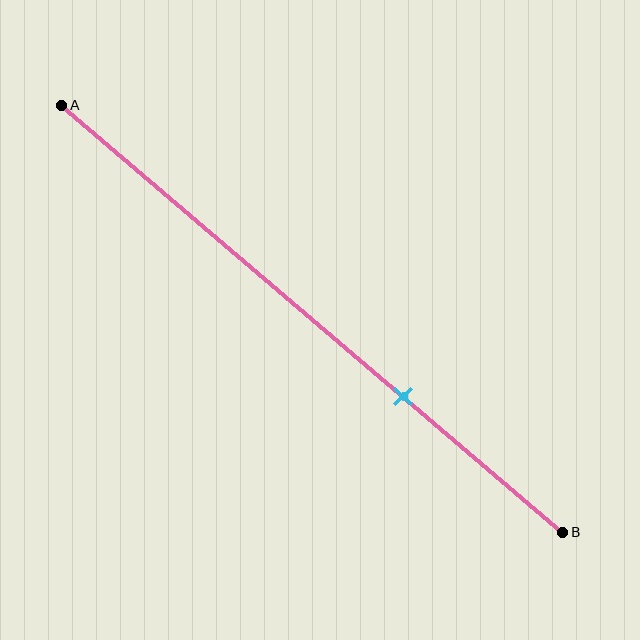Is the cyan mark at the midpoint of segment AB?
No, the mark is at about 70% from A, not at the 50% midpoint.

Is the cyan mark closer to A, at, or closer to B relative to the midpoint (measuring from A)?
The cyan mark is closer to point B than the midpoint of segment AB.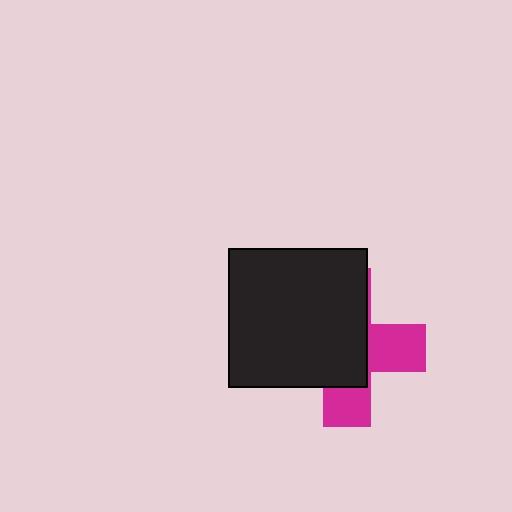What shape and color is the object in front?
The object in front is a black square.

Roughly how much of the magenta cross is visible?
A small part of it is visible (roughly 39%).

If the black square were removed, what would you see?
You would see the complete magenta cross.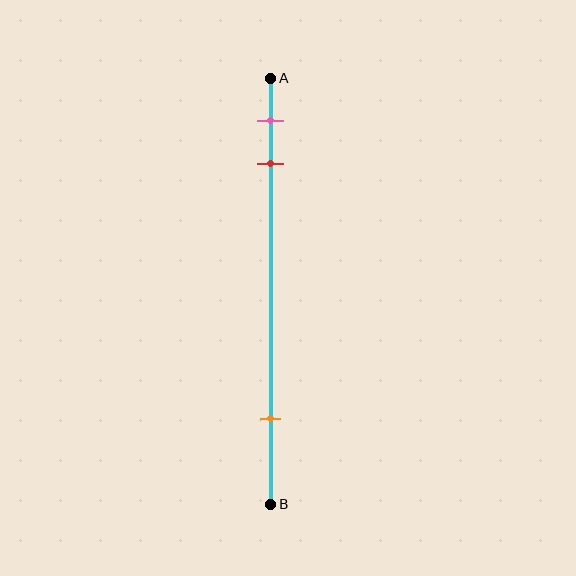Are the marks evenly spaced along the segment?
No, the marks are not evenly spaced.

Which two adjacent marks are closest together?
The pink and red marks are the closest adjacent pair.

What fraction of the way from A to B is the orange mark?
The orange mark is approximately 80% (0.8) of the way from A to B.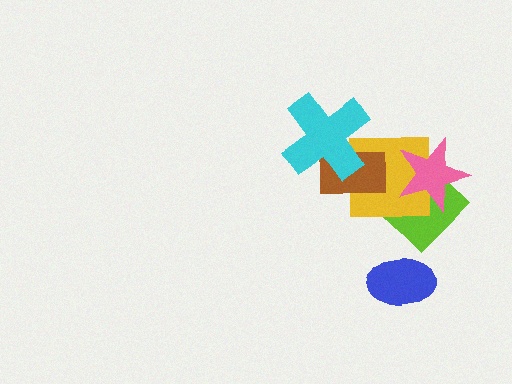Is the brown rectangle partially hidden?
Yes, it is partially covered by another shape.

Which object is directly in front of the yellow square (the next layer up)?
The brown rectangle is directly in front of the yellow square.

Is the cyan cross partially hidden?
No, no other shape covers it.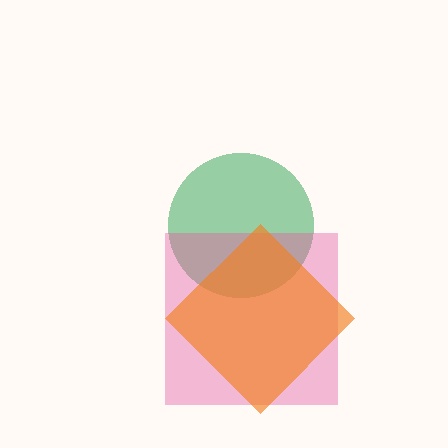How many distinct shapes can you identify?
There are 3 distinct shapes: a green circle, a pink square, an orange diamond.